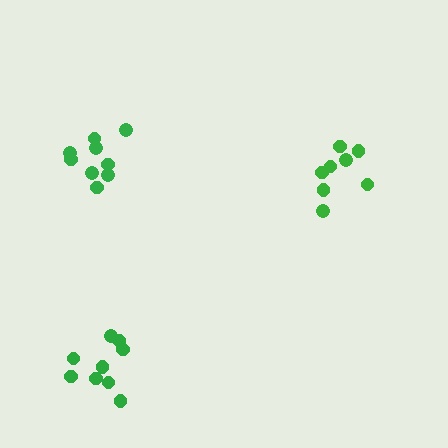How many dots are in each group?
Group 1: 9 dots, Group 2: 8 dots, Group 3: 9 dots (26 total).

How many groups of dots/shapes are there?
There are 3 groups.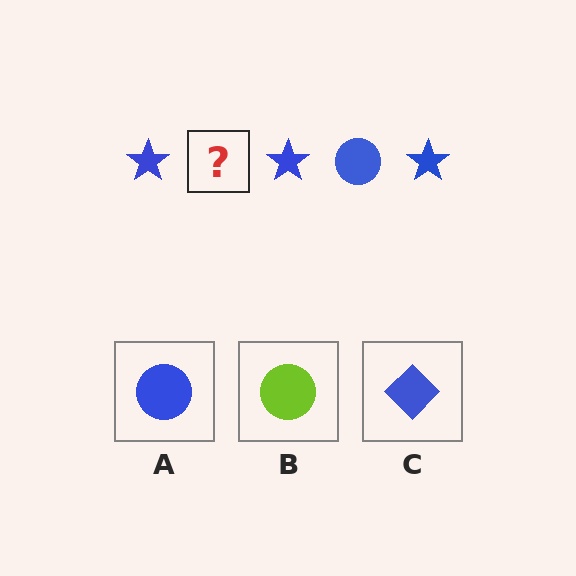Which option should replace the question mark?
Option A.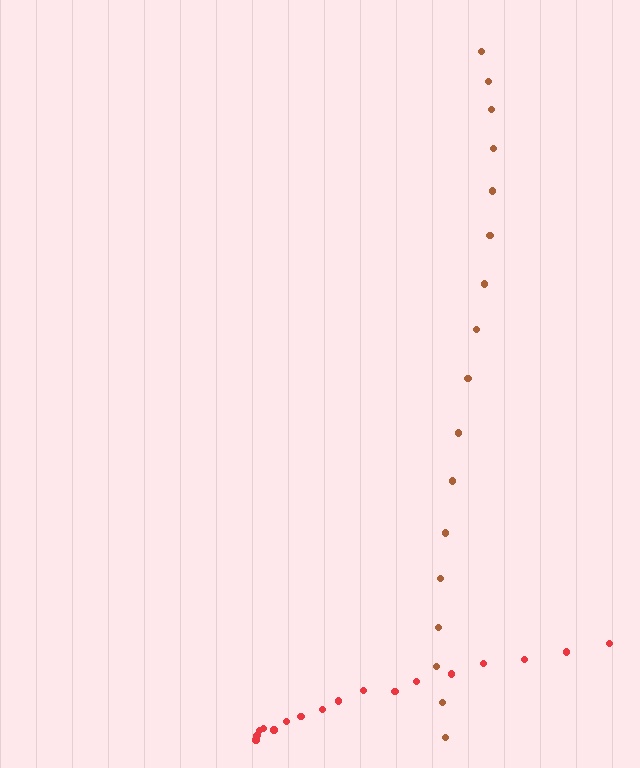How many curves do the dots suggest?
There are 2 distinct paths.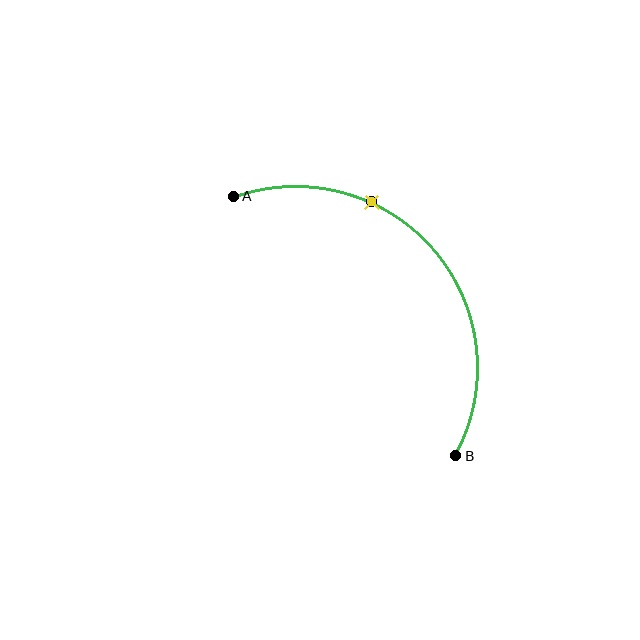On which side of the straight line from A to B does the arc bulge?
The arc bulges above and to the right of the straight line connecting A and B.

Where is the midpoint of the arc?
The arc midpoint is the point on the curve farthest from the straight line joining A and B. It sits above and to the right of that line.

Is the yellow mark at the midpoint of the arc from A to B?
No. The yellow mark lies on the arc but is closer to endpoint A. The arc midpoint would be at the point on the curve equidistant along the arc from both A and B.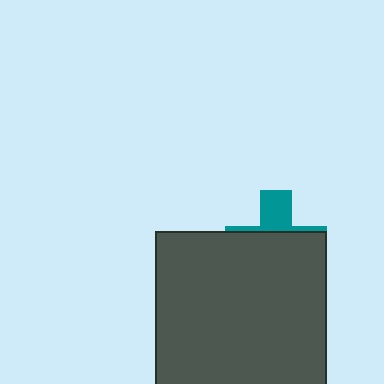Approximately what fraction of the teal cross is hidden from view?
Roughly 68% of the teal cross is hidden behind the dark gray rectangle.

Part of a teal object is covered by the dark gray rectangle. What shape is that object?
It is a cross.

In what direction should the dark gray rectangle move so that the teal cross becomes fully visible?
The dark gray rectangle should move down. That is the shortest direction to clear the overlap and leave the teal cross fully visible.